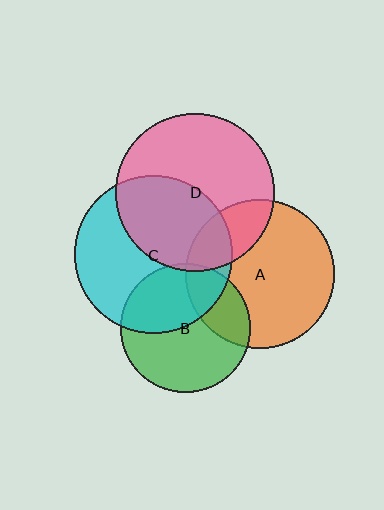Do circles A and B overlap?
Yes.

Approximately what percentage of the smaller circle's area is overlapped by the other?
Approximately 25%.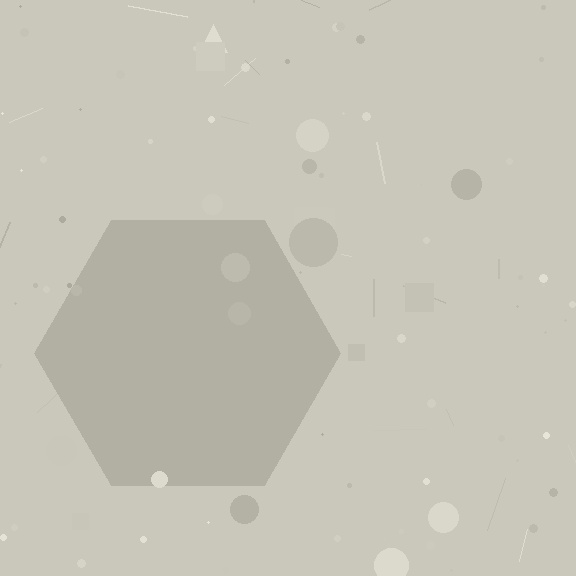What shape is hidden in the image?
A hexagon is hidden in the image.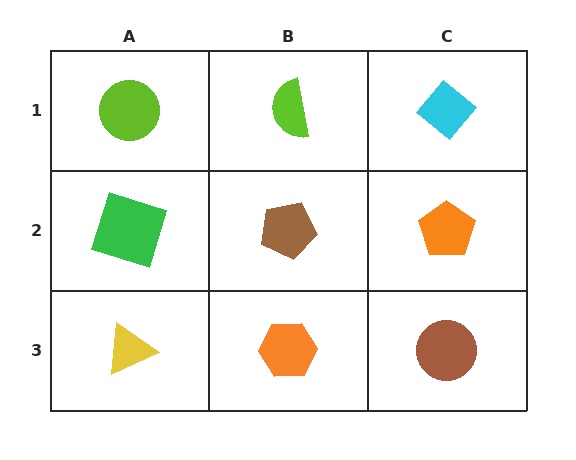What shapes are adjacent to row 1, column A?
A green square (row 2, column A), a lime semicircle (row 1, column B).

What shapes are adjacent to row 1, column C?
An orange pentagon (row 2, column C), a lime semicircle (row 1, column B).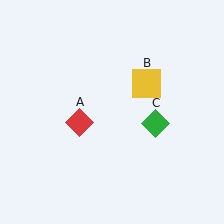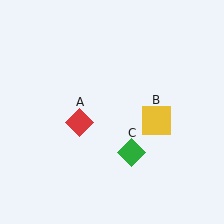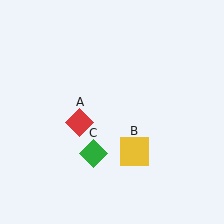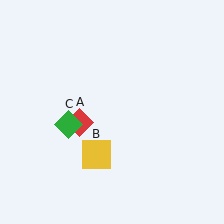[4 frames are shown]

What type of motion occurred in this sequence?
The yellow square (object B), green diamond (object C) rotated clockwise around the center of the scene.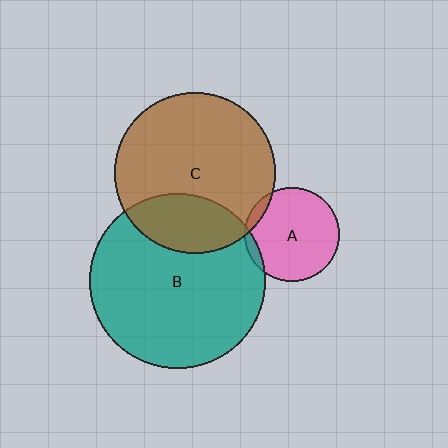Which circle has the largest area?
Circle B (teal).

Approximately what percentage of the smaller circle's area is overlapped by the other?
Approximately 25%.